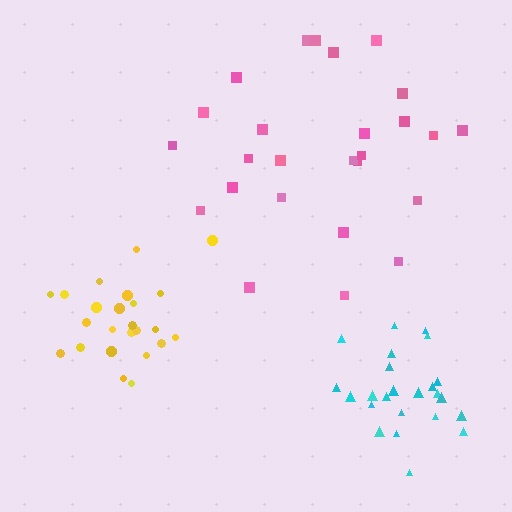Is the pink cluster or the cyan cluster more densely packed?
Cyan.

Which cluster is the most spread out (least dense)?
Pink.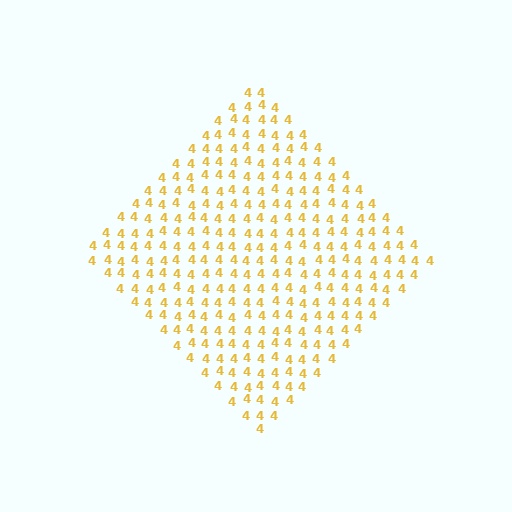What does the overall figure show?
The overall figure shows a diamond.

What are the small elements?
The small elements are digit 4's.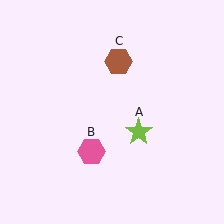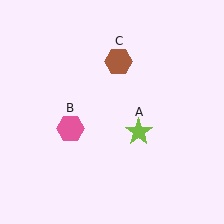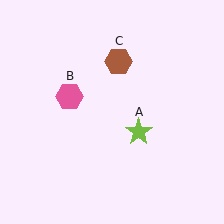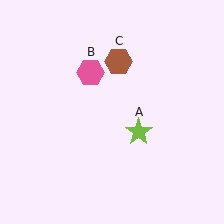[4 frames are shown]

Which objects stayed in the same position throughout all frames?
Lime star (object A) and brown hexagon (object C) remained stationary.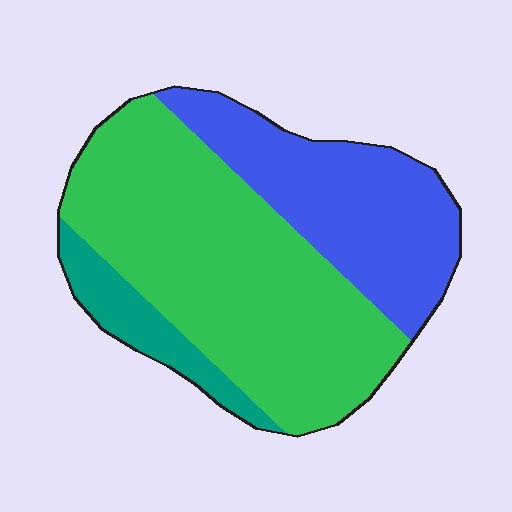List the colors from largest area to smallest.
From largest to smallest: green, blue, teal.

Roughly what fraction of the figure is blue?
Blue covers around 30% of the figure.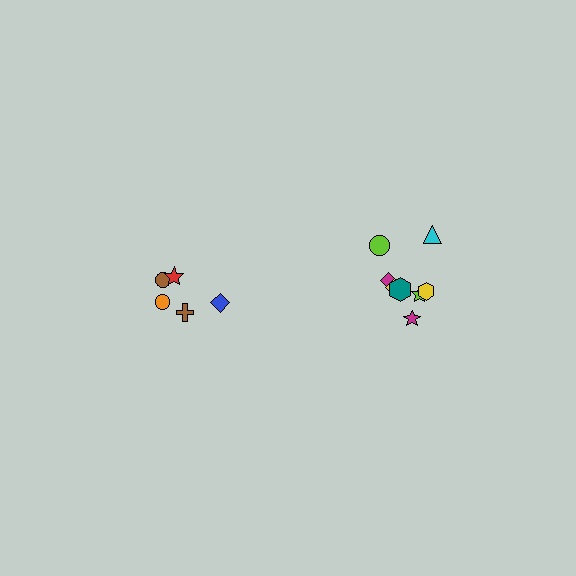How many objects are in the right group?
There are 8 objects.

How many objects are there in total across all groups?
There are 13 objects.